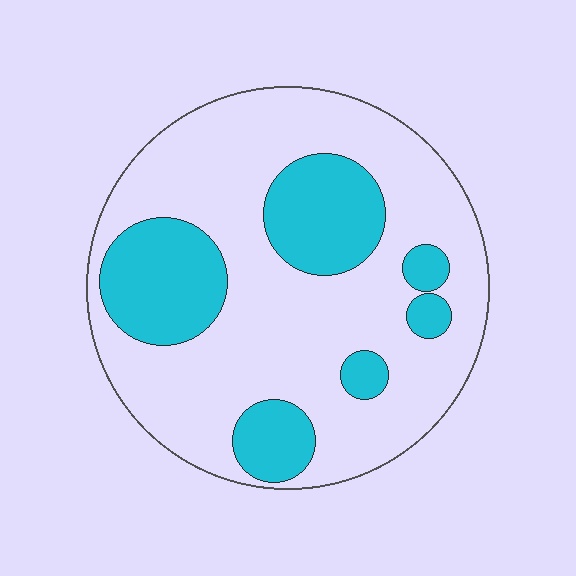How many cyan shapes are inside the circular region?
6.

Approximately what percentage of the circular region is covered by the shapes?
Approximately 30%.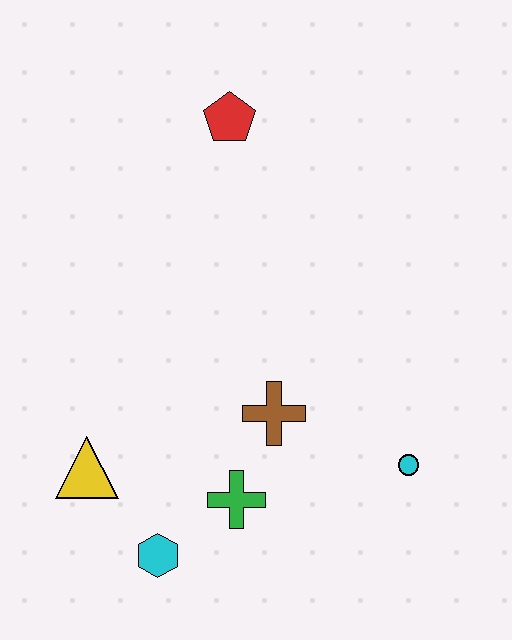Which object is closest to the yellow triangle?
The cyan hexagon is closest to the yellow triangle.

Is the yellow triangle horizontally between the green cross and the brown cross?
No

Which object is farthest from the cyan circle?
The red pentagon is farthest from the cyan circle.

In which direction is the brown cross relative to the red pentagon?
The brown cross is below the red pentagon.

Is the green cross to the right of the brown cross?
No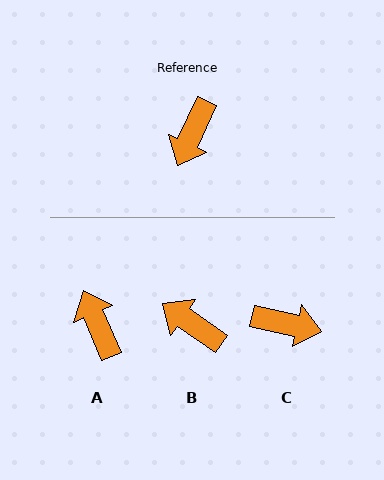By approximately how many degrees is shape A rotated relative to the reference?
Approximately 132 degrees clockwise.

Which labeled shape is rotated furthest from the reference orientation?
A, about 132 degrees away.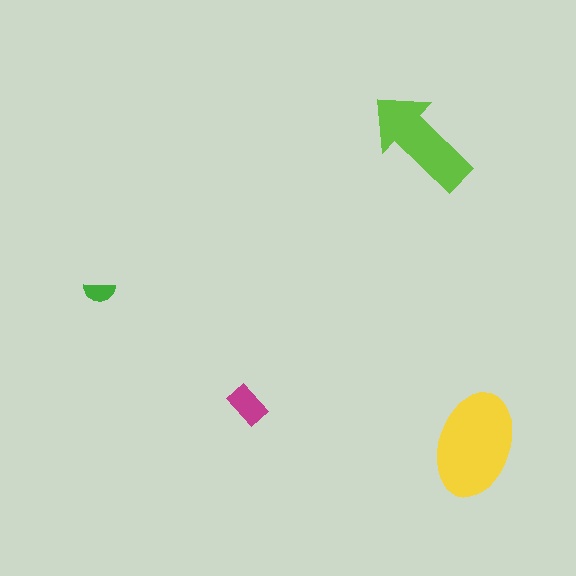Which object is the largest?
The yellow ellipse.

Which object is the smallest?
The green semicircle.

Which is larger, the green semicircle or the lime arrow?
The lime arrow.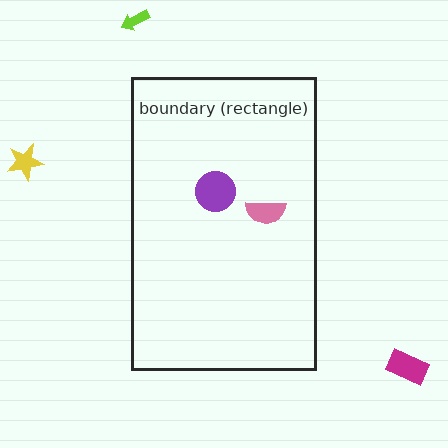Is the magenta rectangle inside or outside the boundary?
Outside.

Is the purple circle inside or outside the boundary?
Inside.